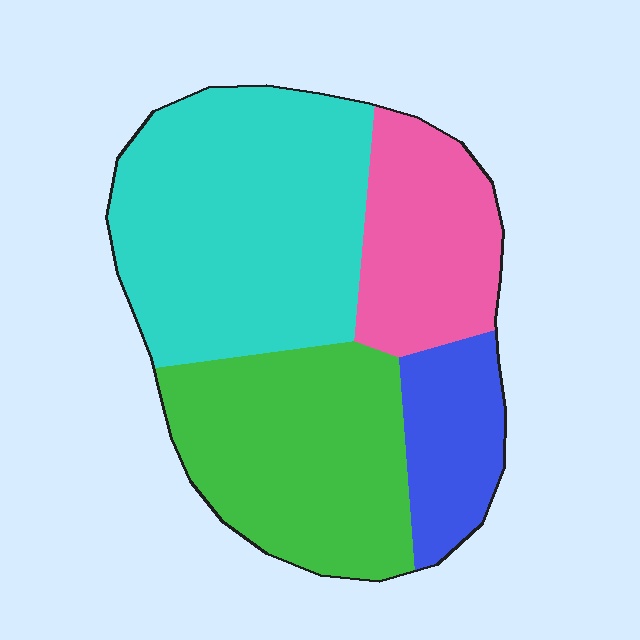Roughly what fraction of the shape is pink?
Pink takes up between a sixth and a third of the shape.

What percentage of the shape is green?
Green takes up about one third (1/3) of the shape.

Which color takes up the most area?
Cyan, at roughly 40%.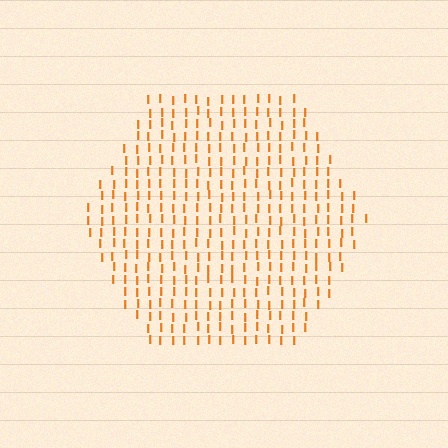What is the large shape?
The large shape is a hexagon.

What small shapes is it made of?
It is made of small letter I's.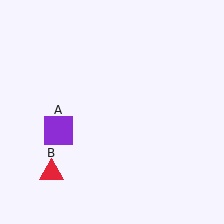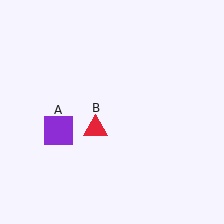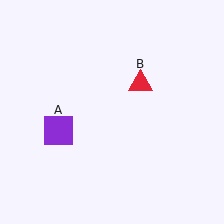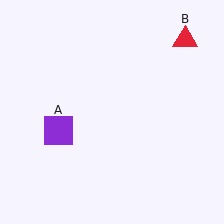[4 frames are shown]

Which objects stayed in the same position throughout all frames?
Purple square (object A) remained stationary.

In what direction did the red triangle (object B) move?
The red triangle (object B) moved up and to the right.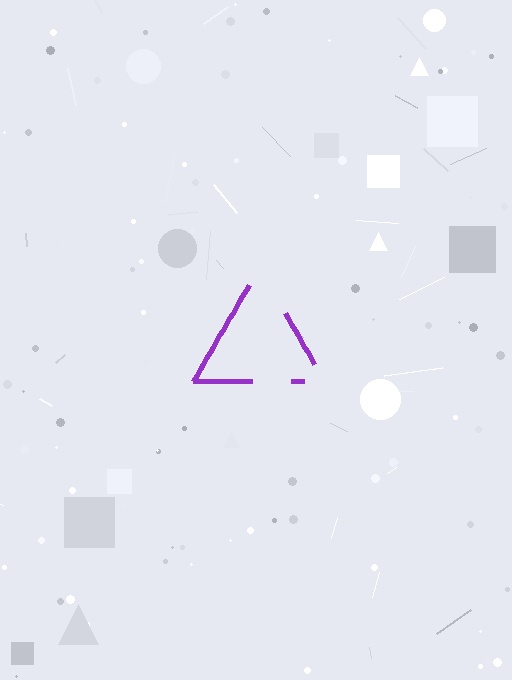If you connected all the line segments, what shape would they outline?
They would outline a triangle.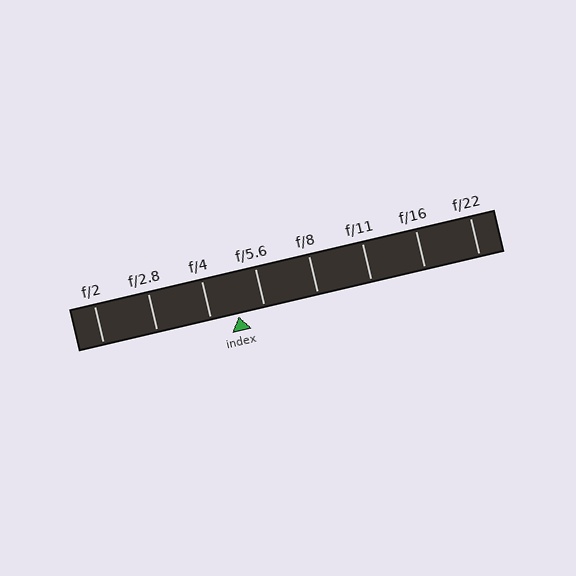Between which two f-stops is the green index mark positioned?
The index mark is between f/4 and f/5.6.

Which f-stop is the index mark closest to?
The index mark is closest to f/5.6.